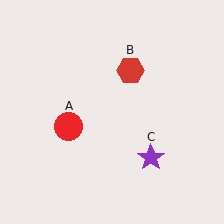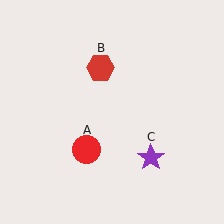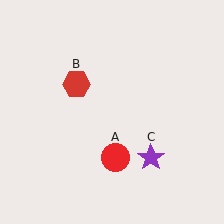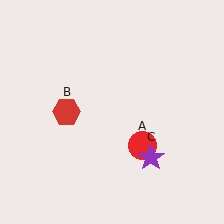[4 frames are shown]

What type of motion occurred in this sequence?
The red circle (object A), red hexagon (object B) rotated counterclockwise around the center of the scene.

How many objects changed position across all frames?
2 objects changed position: red circle (object A), red hexagon (object B).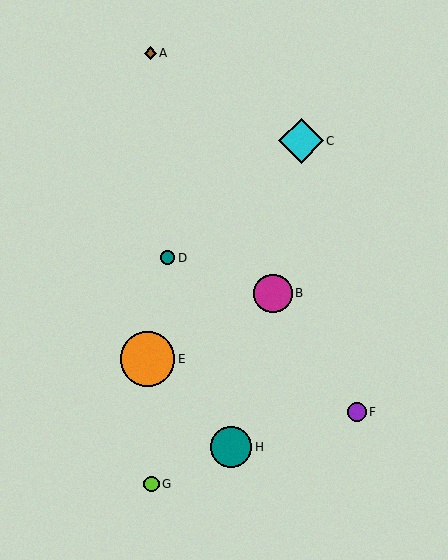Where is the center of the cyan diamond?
The center of the cyan diamond is at (301, 141).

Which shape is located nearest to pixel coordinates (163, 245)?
The teal circle (labeled D) at (167, 258) is nearest to that location.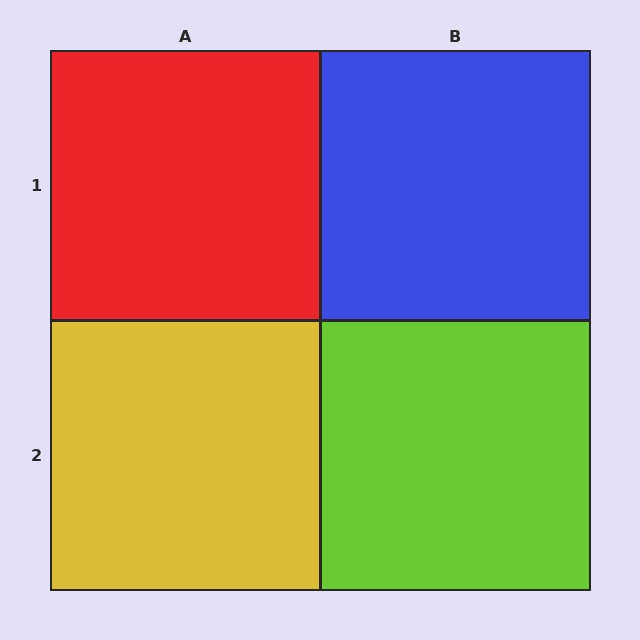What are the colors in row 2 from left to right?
Yellow, lime.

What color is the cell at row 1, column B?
Blue.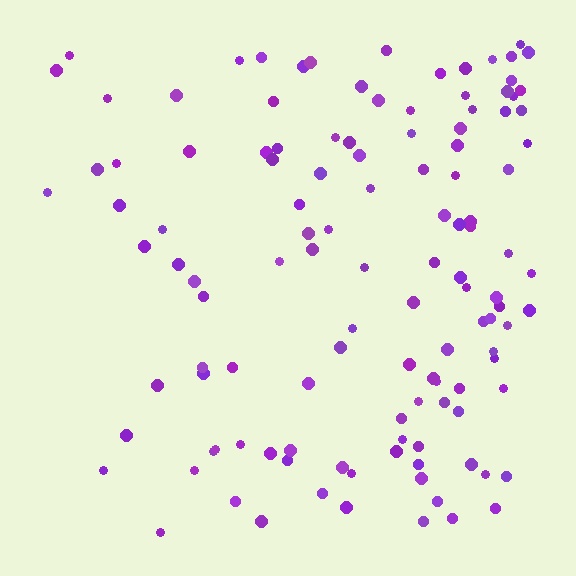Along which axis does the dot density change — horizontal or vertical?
Horizontal.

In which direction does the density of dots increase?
From left to right, with the right side densest.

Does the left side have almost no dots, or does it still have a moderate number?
Still a moderate number, just noticeably fewer than the right.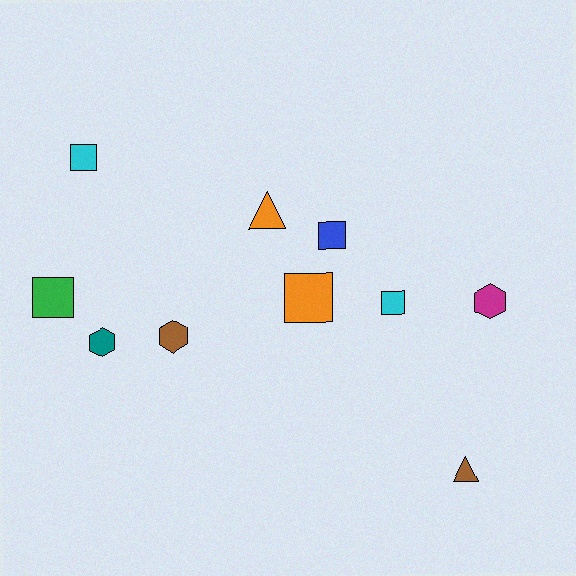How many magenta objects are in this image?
There is 1 magenta object.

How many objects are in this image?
There are 10 objects.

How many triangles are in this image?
There are 2 triangles.